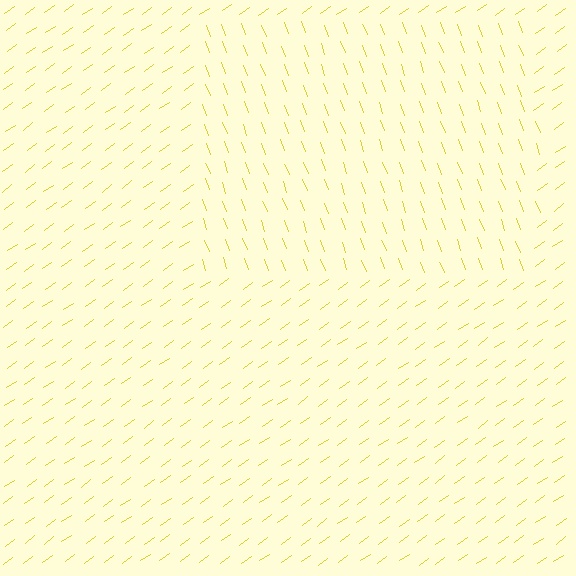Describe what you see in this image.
The image is filled with small yellow line segments. A rectangle region in the image has lines oriented differently from the surrounding lines, creating a visible texture boundary.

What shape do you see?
I see a rectangle.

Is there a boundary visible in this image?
Yes, there is a texture boundary formed by a change in line orientation.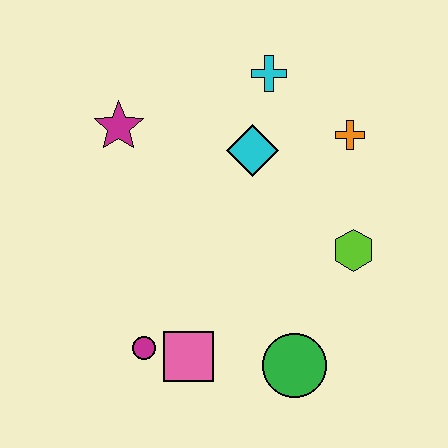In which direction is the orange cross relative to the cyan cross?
The orange cross is to the right of the cyan cross.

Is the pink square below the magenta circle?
Yes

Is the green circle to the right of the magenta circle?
Yes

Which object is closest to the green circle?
The pink square is closest to the green circle.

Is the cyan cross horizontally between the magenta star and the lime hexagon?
Yes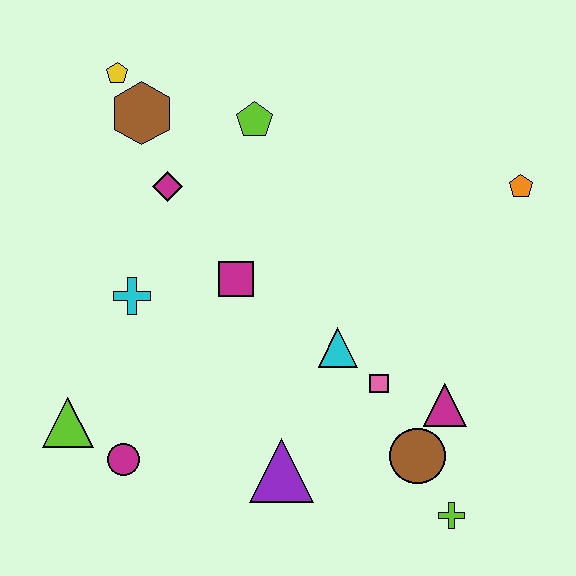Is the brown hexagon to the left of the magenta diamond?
Yes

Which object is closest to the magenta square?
The cyan cross is closest to the magenta square.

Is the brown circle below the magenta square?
Yes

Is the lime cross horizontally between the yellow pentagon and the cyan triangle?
No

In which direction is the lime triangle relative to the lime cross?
The lime triangle is to the left of the lime cross.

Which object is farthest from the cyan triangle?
The yellow pentagon is farthest from the cyan triangle.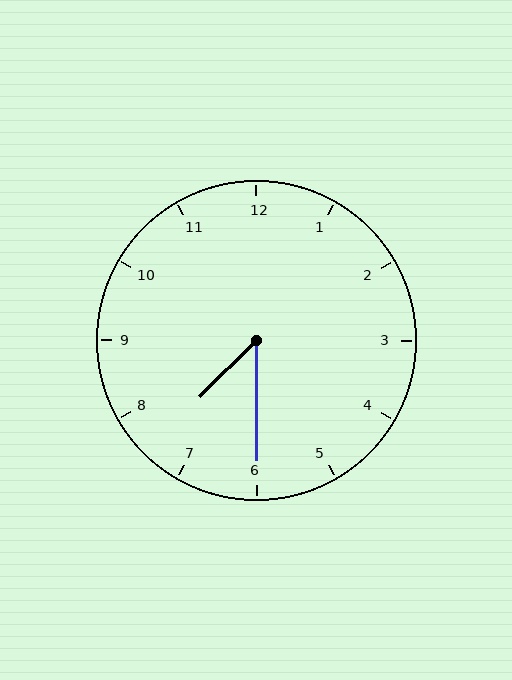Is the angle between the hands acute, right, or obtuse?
It is acute.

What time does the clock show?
7:30.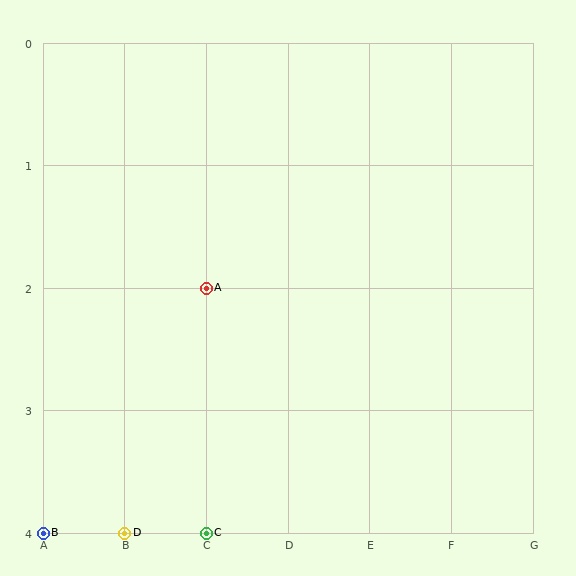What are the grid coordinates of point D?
Point D is at grid coordinates (B, 4).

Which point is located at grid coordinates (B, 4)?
Point D is at (B, 4).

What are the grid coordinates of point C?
Point C is at grid coordinates (C, 4).